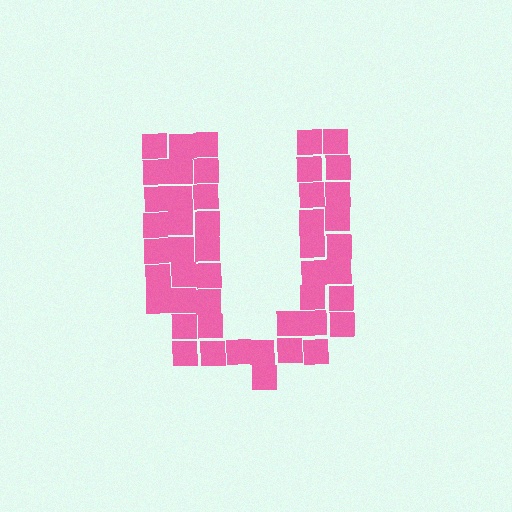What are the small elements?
The small elements are squares.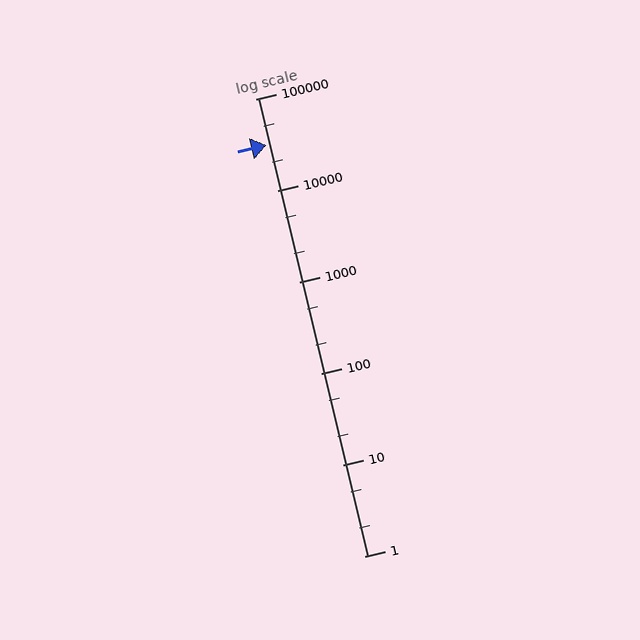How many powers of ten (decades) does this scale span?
The scale spans 5 decades, from 1 to 100000.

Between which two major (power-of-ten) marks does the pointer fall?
The pointer is between 10000 and 100000.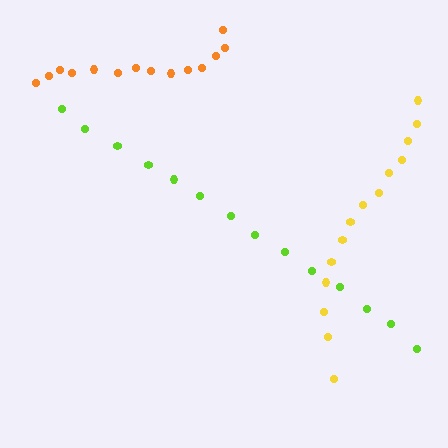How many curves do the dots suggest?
There are 3 distinct paths.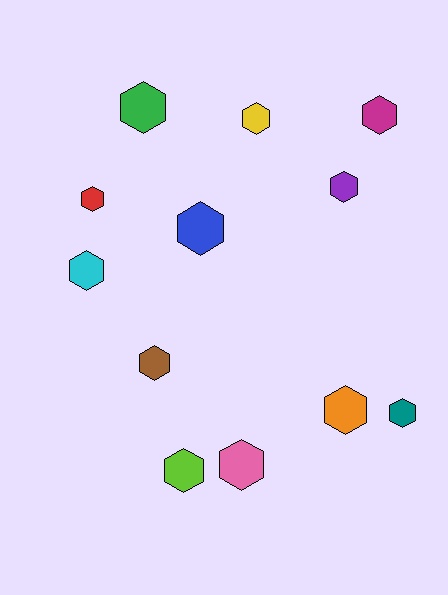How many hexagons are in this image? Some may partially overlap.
There are 12 hexagons.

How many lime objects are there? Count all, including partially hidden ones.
There is 1 lime object.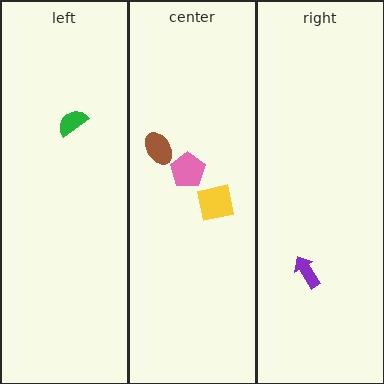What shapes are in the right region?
The purple arrow.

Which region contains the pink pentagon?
The center region.